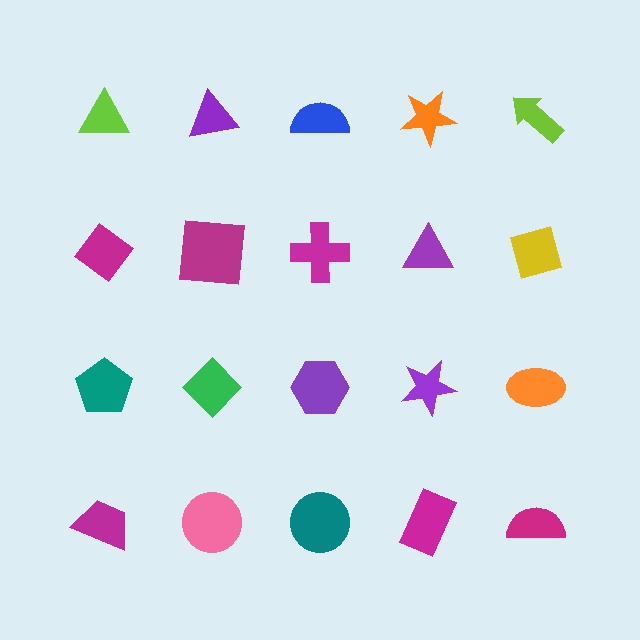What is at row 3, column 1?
A teal pentagon.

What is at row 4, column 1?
A magenta trapezoid.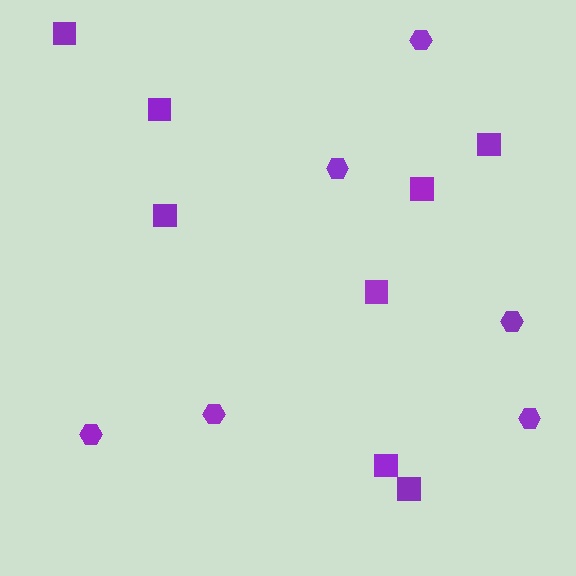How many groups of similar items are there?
There are 2 groups: one group of squares (8) and one group of hexagons (6).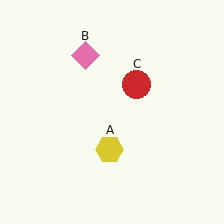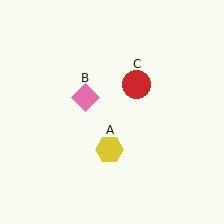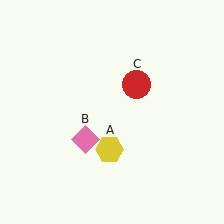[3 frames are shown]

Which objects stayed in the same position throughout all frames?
Yellow hexagon (object A) and red circle (object C) remained stationary.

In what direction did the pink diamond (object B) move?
The pink diamond (object B) moved down.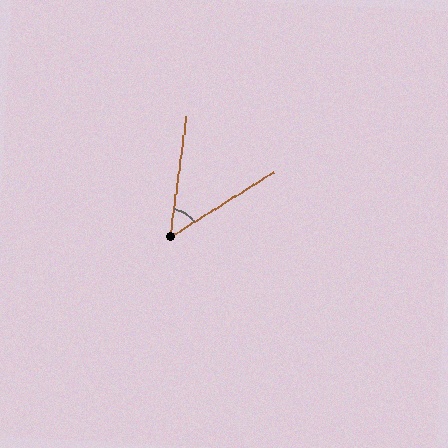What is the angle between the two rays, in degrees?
Approximately 51 degrees.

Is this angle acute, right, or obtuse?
It is acute.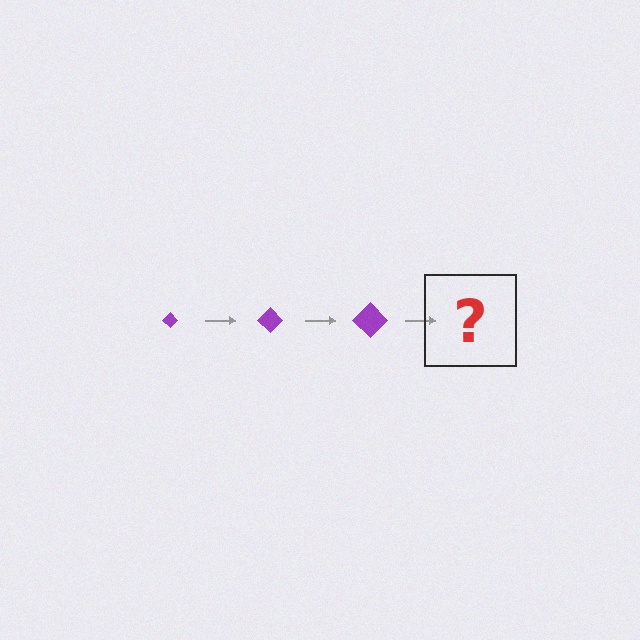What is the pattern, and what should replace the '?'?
The pattern is that the diamond gets progressively larger each step. The '?' should be a purple diamond, larger than the previous one.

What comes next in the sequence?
The next element should be a purple diamond, larger than the previous one.